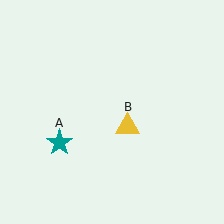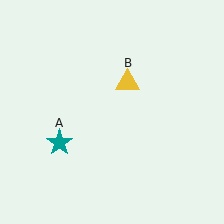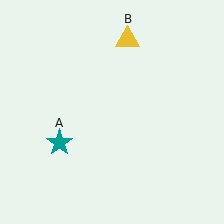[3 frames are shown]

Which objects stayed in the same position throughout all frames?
Teal star (object A) remained stationary.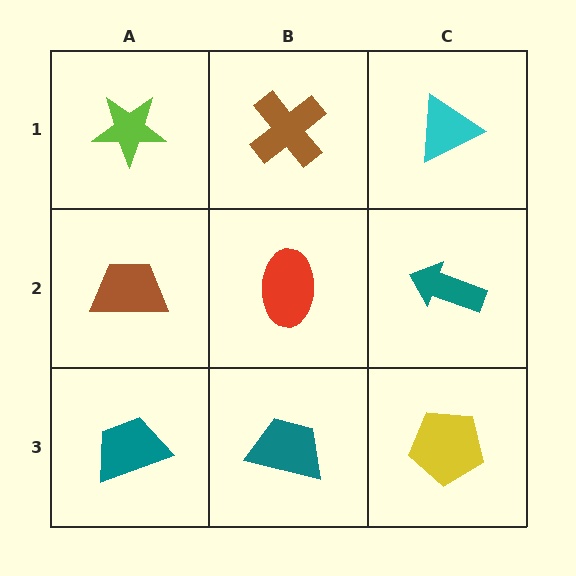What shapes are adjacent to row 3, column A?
A brown trapezoid (row 2, column A), a teal trapezoid (row 3, column B).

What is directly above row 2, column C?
A cyan triangle.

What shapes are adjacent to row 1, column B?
A red ellipse (row 2, column B), a lime star (row 1, column A), a cyan triangle (row 1, column C).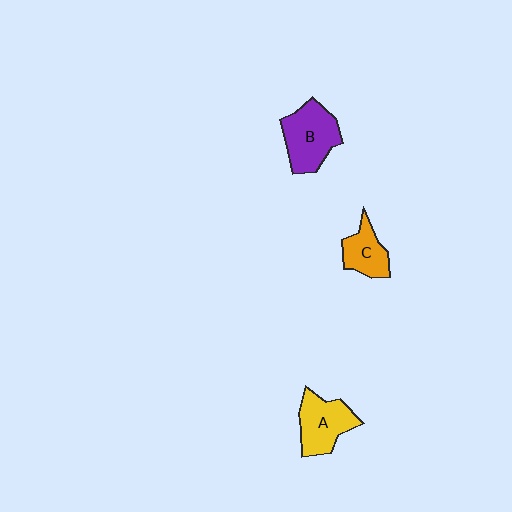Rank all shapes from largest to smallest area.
From largest to smallest: B (purple), A (yellow), C (orange).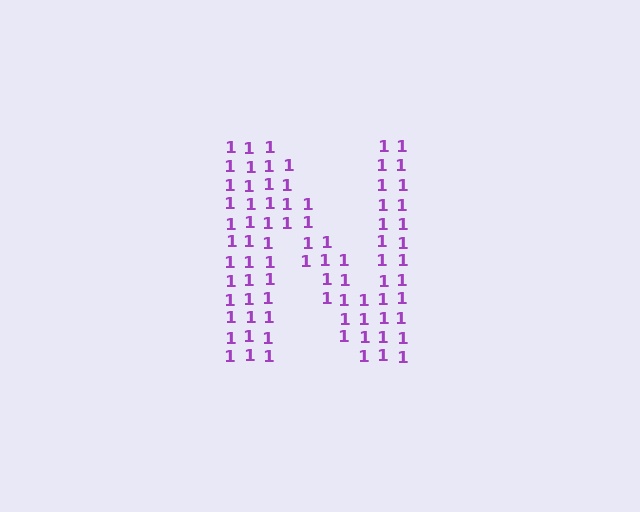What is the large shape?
The large shape is the letter N.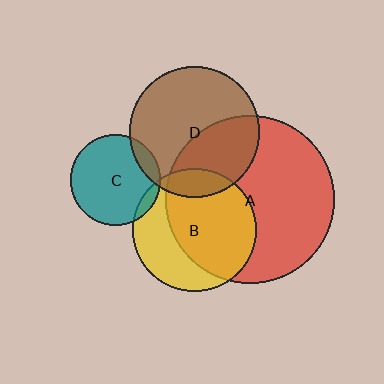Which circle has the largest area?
Circle A (red).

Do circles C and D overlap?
Yes.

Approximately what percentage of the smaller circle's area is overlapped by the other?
Approximately 10%.